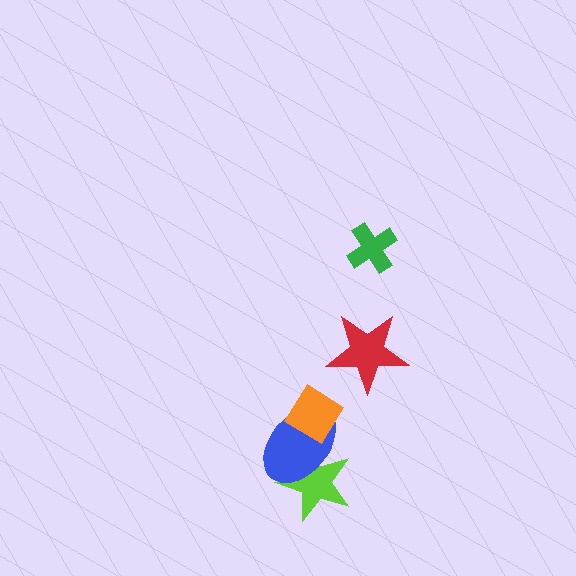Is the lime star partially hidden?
Yes, it is partially covered by another shape.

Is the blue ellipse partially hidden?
Yes, it is partially covered by another shape.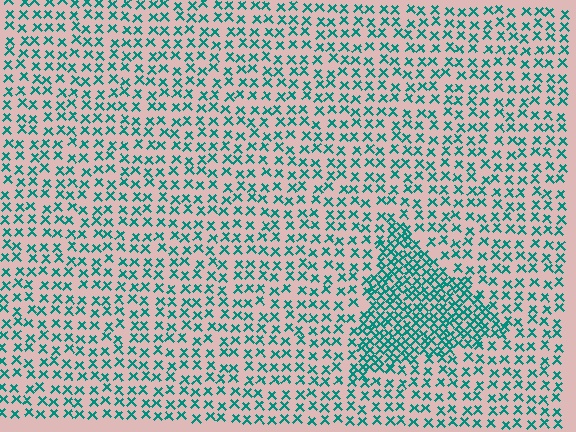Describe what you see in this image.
The image contains small teal elements arranged at two different densities. A triangle-shaped region is visible where the elements are more densely packed than the surrounding area.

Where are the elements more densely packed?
The elements are more densely packed inside the triangle boundary.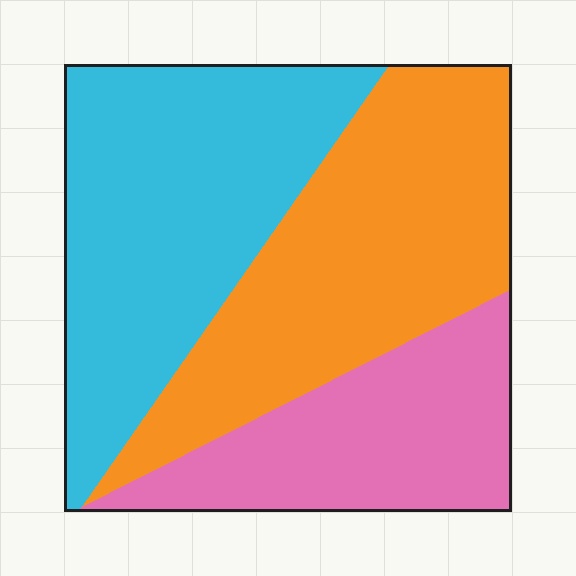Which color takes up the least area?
Pink, at roughly 25%.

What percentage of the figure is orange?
Orange takes up about three eighths (3/8) of the figure.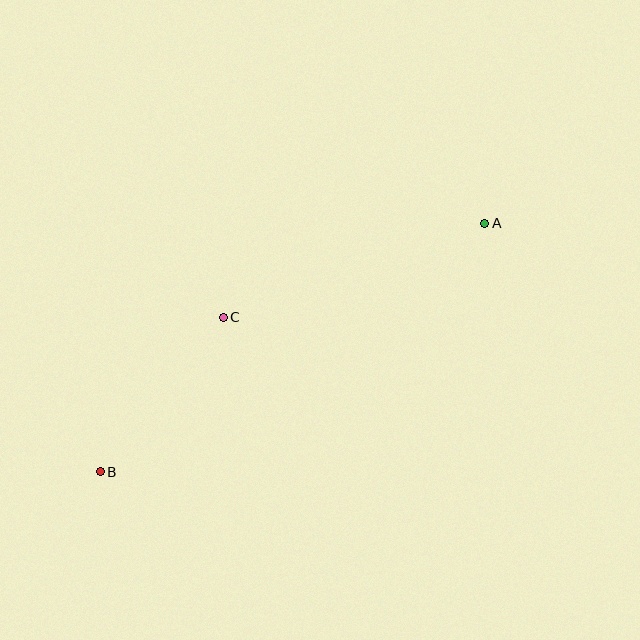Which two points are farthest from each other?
Points A and B are farthest from each other.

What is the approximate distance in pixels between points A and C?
The distance between A and C is approximately 278 pixels.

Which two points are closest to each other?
Points B and C are closest to each other.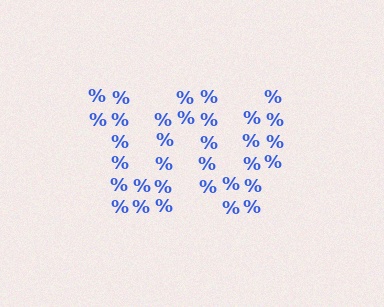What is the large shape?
The large shape is the letter W.